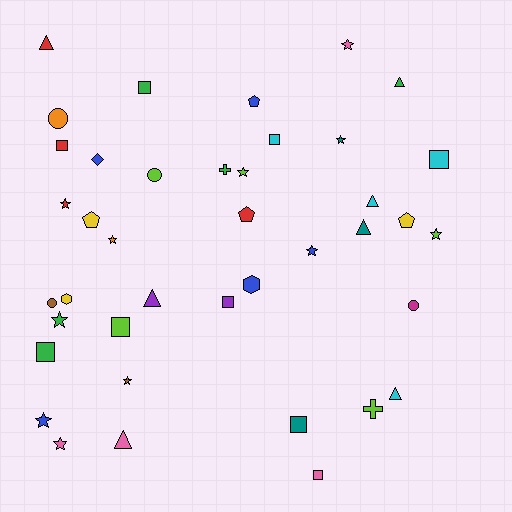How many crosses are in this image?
There are 2 crosses.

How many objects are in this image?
There are 40 objects.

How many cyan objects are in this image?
There are 4 cyan objects.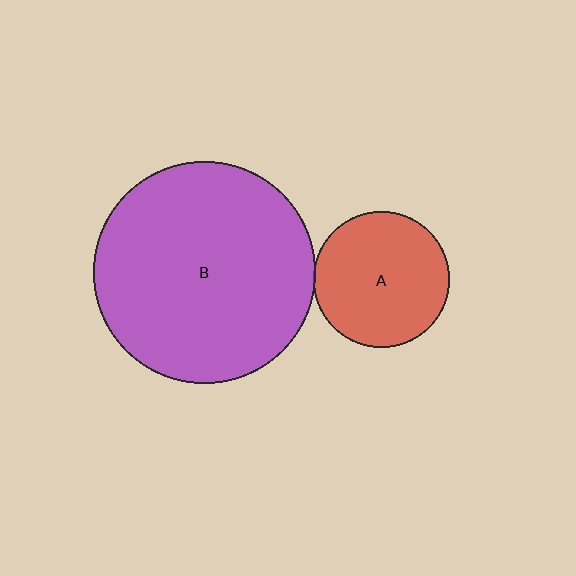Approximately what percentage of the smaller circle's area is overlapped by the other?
Approximately 5%.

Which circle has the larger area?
Circle B (purple).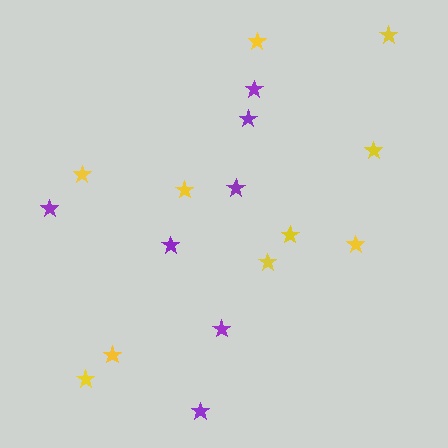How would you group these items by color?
There are 2 groups: one group of yellow stars (10) and one group of purple stars (7).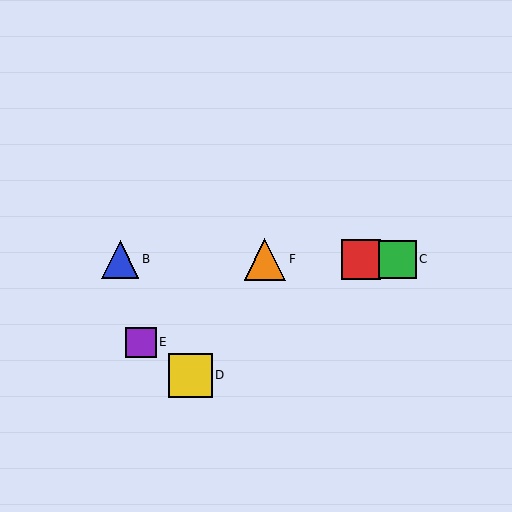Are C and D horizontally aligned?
No, C is at y≈259 and D is at y≈375.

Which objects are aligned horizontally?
Objects A, B, C, F are aligned horizontally.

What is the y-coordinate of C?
Object C is at y≈259.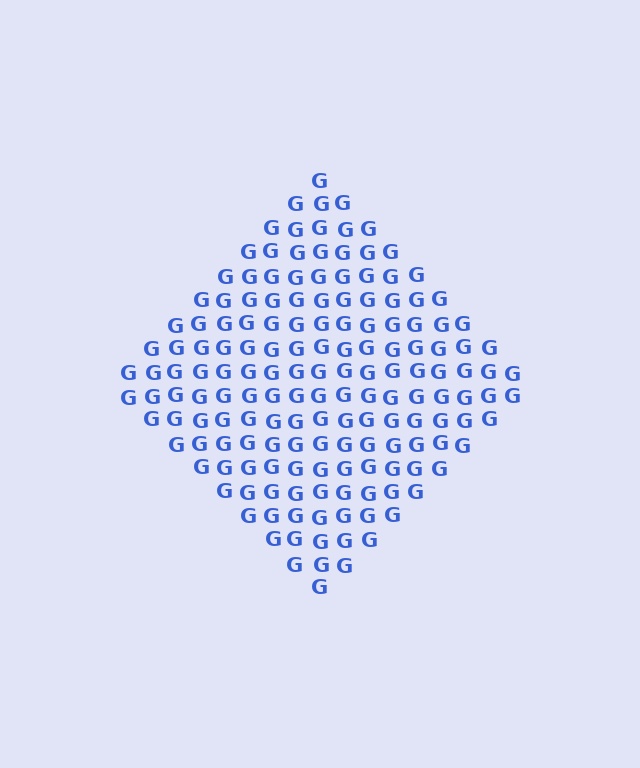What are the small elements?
The small elements are letter G's.